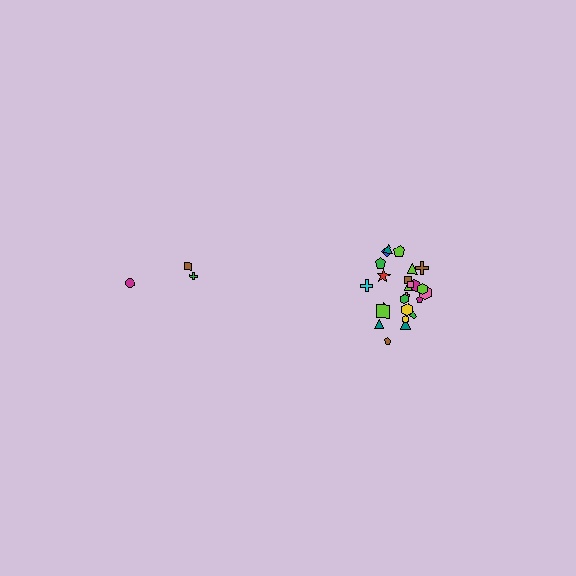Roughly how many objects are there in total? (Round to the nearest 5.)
Roughly 30 objects in total.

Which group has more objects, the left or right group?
The right group.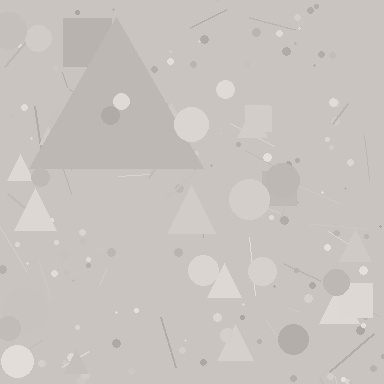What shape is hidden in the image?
A triangle is hidden in the image.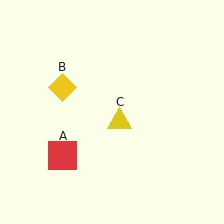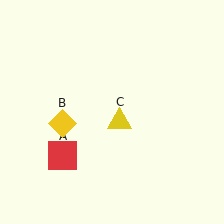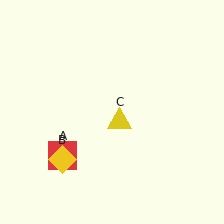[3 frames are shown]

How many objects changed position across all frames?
1 object changed position: yellow diamond (object B).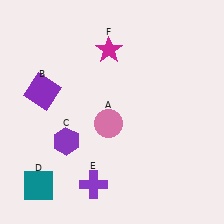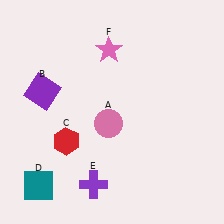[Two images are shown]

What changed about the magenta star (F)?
In Image 1, F is magenta. In Image 2, it changed to pink.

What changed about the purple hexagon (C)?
In Image 1, C is purple. In Image 2, it changed to red.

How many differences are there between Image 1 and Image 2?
There are 2 differences between the two images.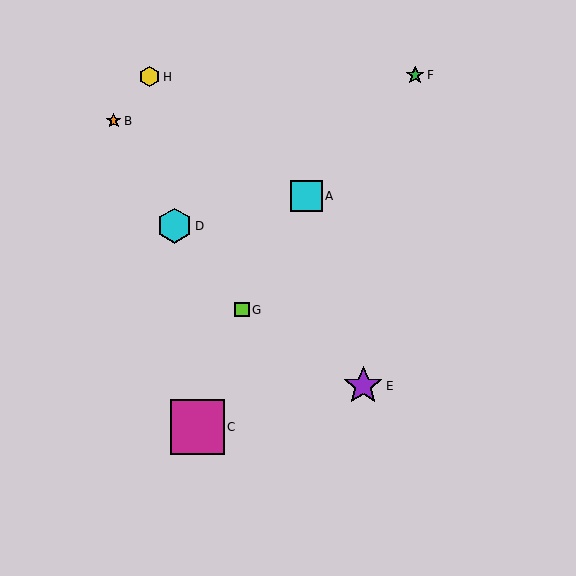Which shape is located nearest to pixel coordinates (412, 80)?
The green star (labeled F) at (415, 75) is nearest to that location.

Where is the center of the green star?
The center of the green star is at (415, 75).